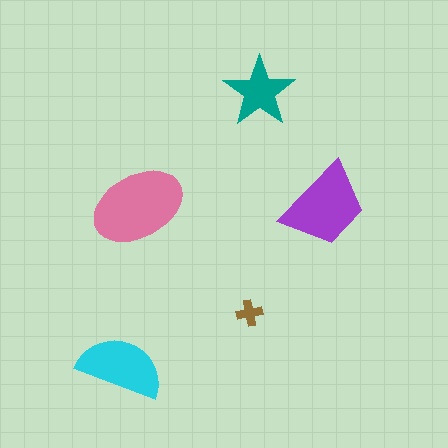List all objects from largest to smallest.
The pink ellipse, the purple trapezoid, the cyan semicircle, the teal star, the brown cross.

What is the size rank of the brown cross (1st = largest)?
5th.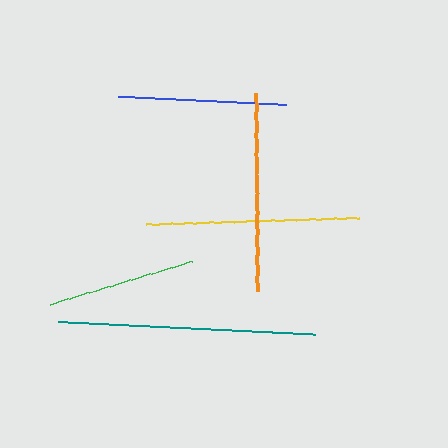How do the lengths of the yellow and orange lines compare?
The yellow and orange lines are approximately the same length.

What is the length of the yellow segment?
The yellow segment is approximately 214 pixels long.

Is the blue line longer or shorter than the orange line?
The orange line is longer than the blue line.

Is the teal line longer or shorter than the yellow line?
The teal line is longer than the yellow line.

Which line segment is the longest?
The teal line is the longest at approximately 257 pixels.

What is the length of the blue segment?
The blue segment is approximately 168 pixels long.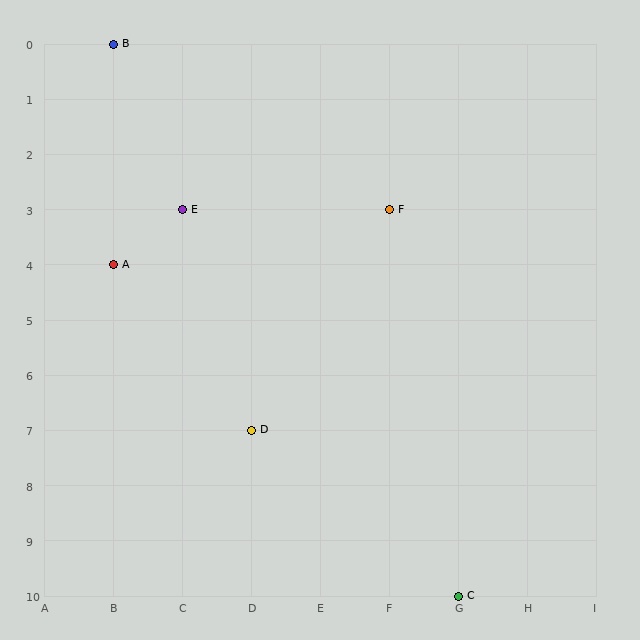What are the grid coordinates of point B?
Point B is at grid coordinates (B, 0).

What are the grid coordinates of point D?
Point D is at grid coordinates (D, 7).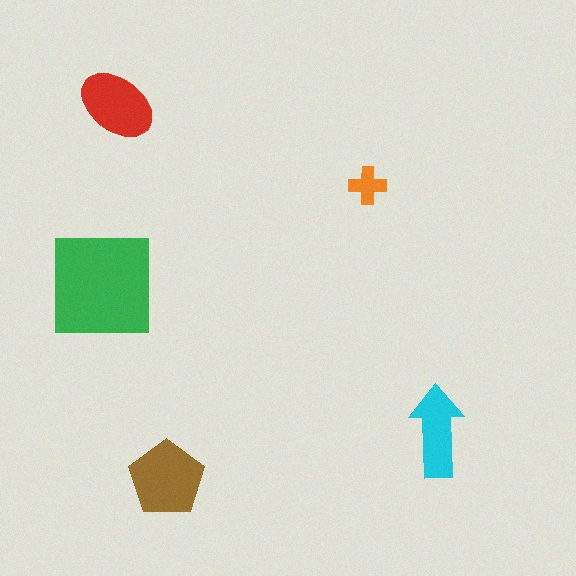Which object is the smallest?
The orange cross.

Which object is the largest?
The green square.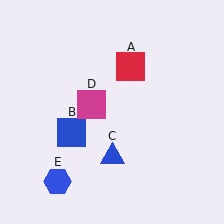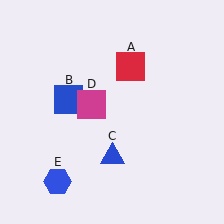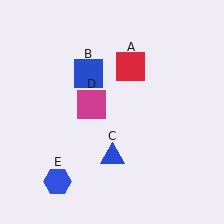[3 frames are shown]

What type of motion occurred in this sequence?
The blue square (object B) rotated clockwise around the center of the scene.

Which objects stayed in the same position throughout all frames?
Red square (object A) and blue triangle (object C) and magenta square (object D) and blue hexagon (object E) remained stationary.